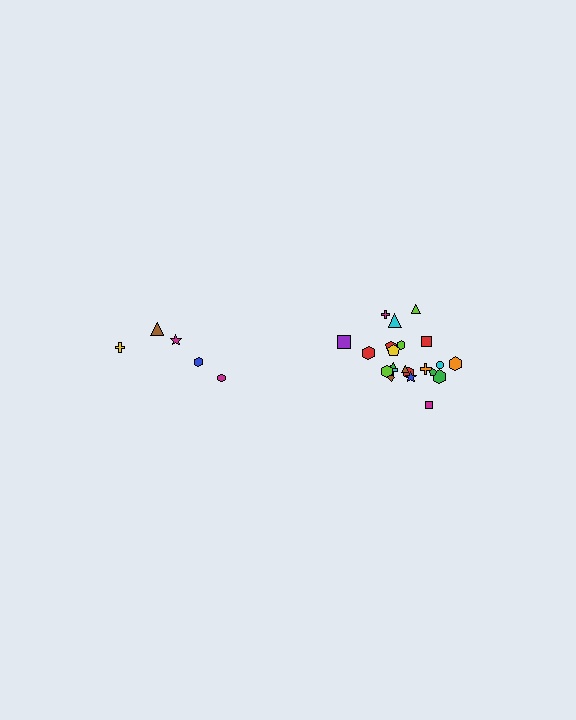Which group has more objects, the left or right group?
The right group.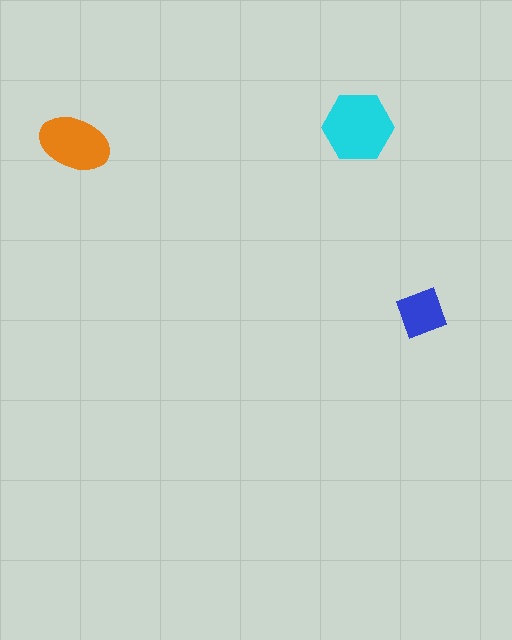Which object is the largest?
The cyan hexagon.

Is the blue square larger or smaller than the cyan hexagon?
Smaller.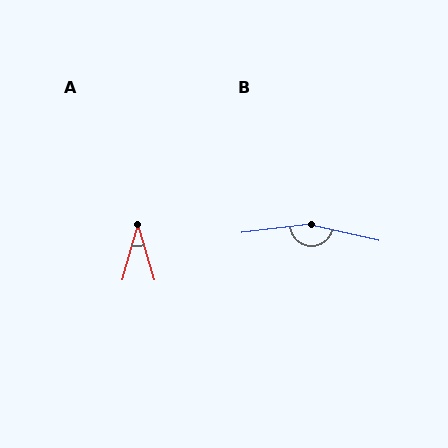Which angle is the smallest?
A, at approximately 33 degrees.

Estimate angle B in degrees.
Approximately 161 degrees.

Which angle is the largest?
B, at approximately 161 degrees.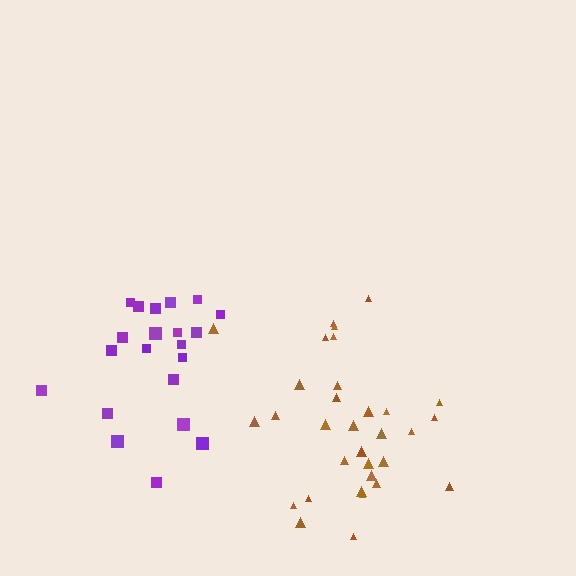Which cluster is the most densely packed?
Purple.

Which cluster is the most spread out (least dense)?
Brown.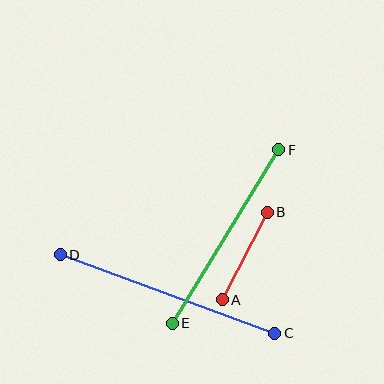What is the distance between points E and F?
The distance is approximately 204 pixels.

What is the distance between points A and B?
The distance is approximately 98 pixels.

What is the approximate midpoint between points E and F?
The midpoint is at approximately (225, 236) pixels.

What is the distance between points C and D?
The distance is approximately 229 pixels.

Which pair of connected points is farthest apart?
Points C and D are farthest apart.